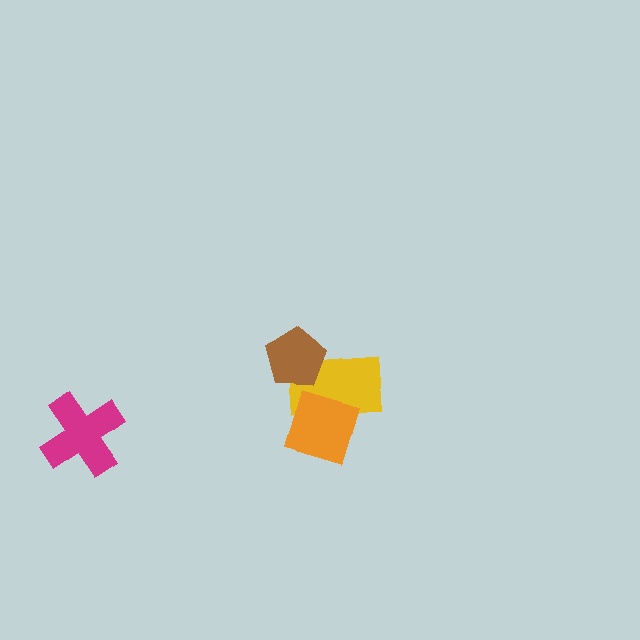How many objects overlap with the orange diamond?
1 object overlaps with the orange diamond.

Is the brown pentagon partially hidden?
No, no other shape covers it.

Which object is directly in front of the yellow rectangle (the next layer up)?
The orange diamond is directly in front of the yellow rectangle.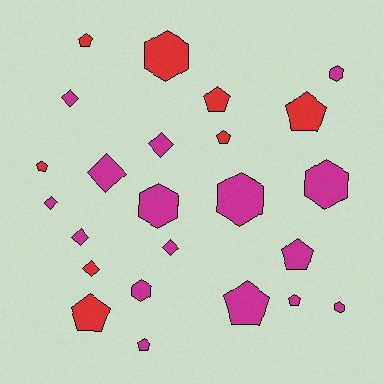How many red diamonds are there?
There is 1 red diamond.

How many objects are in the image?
There are 24 objects.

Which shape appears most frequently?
Pentagon, with 10 objects.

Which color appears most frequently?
Magenta, with 16 objects.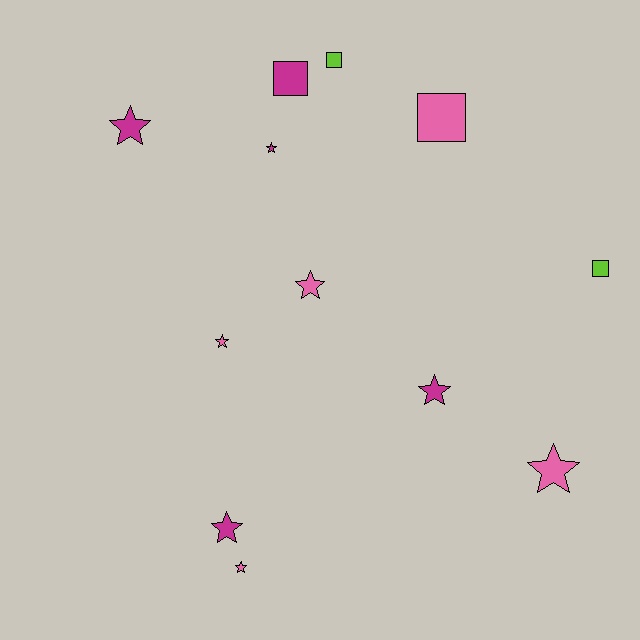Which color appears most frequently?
Pink, with 5 objects.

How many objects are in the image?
There are 12 objects.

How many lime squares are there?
There are 2 lime squares.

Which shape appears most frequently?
Star, with 8 objects.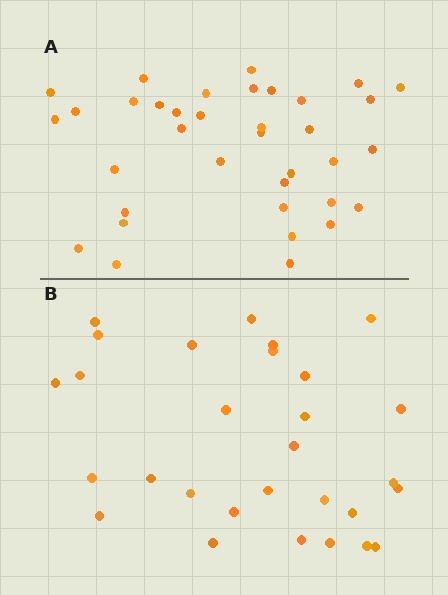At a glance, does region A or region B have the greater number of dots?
Region A (the top region) has more dots.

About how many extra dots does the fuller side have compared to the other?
Region A has roughly 8 or so more dots than region B.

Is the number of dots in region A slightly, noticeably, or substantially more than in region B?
Region A has only slightly more — the two regions are fairly close. The ratio is roughly 1.2 to 1.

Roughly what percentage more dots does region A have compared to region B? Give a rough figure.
About 25% more.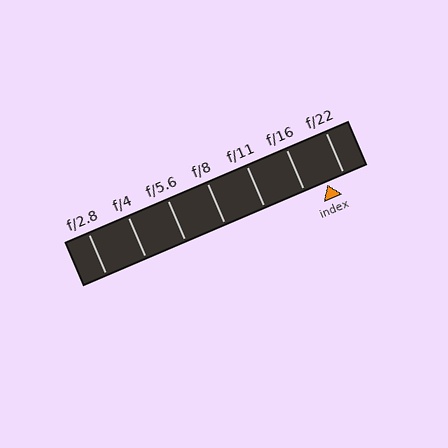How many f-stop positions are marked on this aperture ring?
There are 7 f-stop positions marked.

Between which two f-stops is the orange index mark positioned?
The index mark is between f/16 and f/22.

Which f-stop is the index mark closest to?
The index mark is closest to f/22.